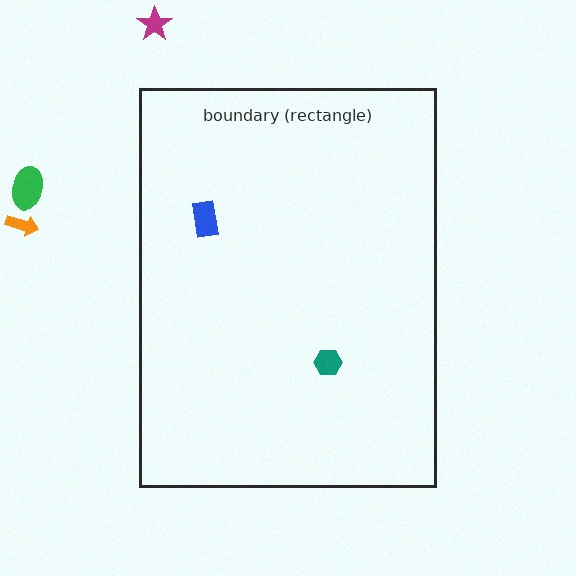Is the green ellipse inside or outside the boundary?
Outside.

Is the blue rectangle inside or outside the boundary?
Inside.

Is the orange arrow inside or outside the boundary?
Outside.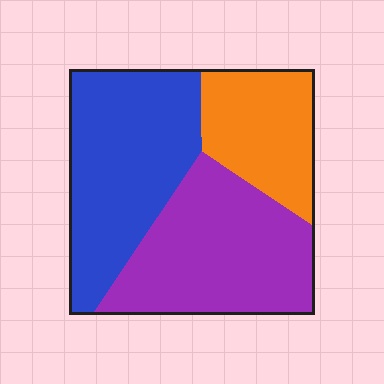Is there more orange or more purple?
Purple.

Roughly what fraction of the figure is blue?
Blue covers around 40% of the figure.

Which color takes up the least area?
Orange, at roughly 25%.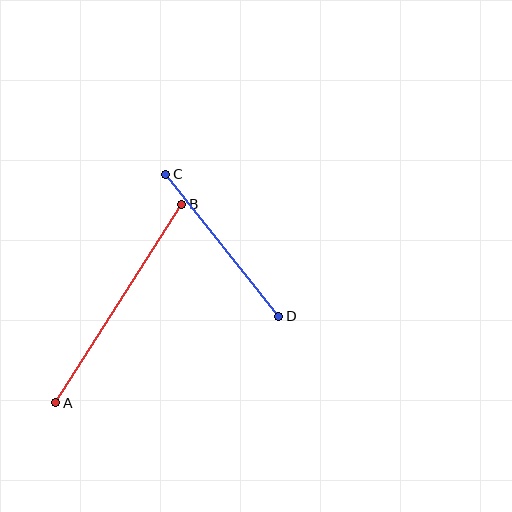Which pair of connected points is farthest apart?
Points A and B are farthest apart.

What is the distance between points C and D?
The distance is approximately 181 pixels.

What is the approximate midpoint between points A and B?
The midpoint is at approximately (119, 304) pixels.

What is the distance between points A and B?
The distance is approximately 235 pixels.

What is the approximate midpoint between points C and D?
The midpoint is at approximately (222, 245) pixels.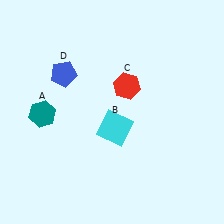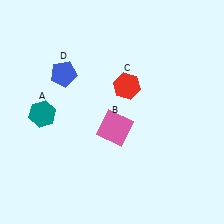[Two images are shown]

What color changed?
The square (B) changed from cyan in Image 1 to pink in Image 2.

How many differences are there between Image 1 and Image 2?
There is 1 difference between the two images.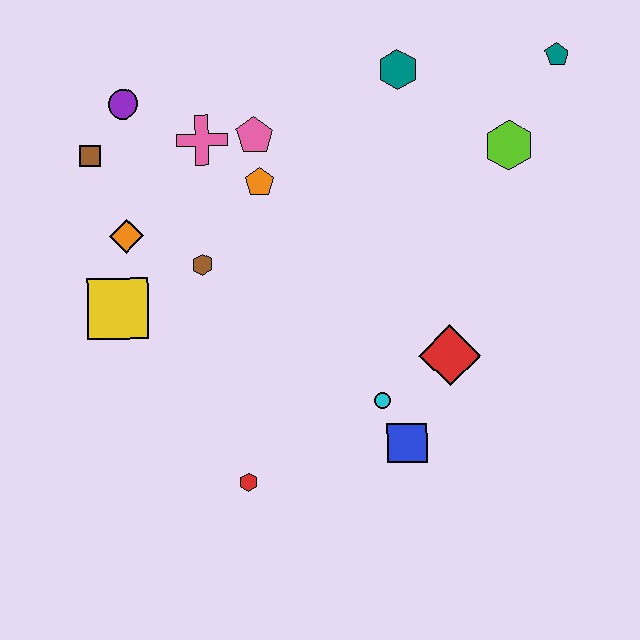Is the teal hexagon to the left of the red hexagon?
No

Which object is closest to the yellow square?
The orange diamond is closest to the yellow square.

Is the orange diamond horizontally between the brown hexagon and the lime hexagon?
No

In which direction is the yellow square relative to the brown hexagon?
The yellow square is to the left of the brown hexagon.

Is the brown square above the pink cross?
No